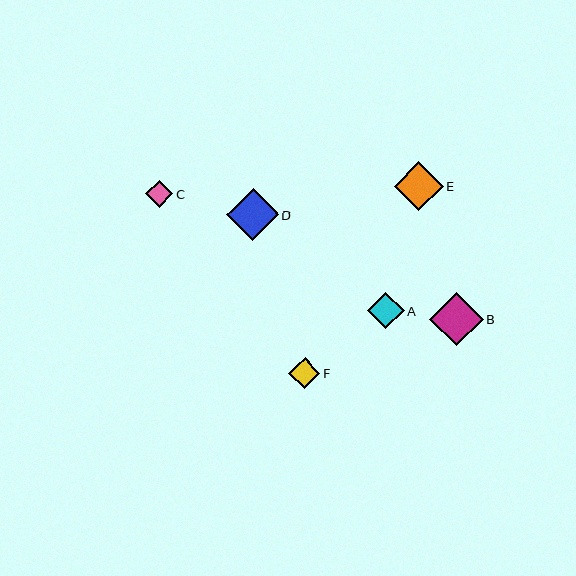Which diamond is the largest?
Diamond B is the largest with a size of approximately 53 pixels.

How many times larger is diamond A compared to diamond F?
Diamond A is approximately 1.2 times the size of diamond F.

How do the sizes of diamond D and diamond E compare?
Diamond D and diamond E are approximately the same size.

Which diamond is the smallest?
Diamond C is the smallest with a size of approximately 27 pixels.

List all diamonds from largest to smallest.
From largest to smallest: B, D, E, A, F, C.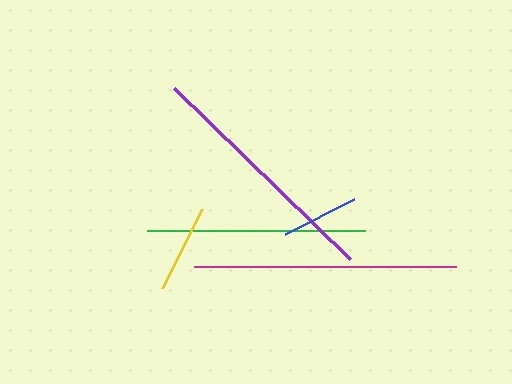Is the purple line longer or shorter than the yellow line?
The purple line is longer than the yellow line.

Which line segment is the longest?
The magenta line is the longest at approximately 263 pixels.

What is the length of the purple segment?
The purple segment is approximately 245 pixels long.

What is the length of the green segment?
The green segment is approximately 218 pixels long.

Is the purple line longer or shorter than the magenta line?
The magenta line is longer than the purple line.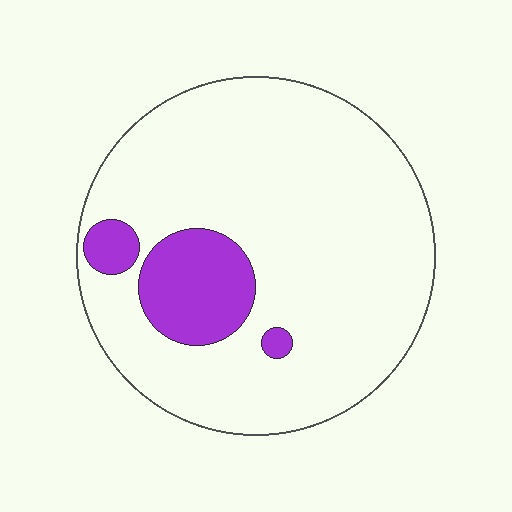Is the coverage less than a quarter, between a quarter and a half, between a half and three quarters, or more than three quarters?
Less than a quarter.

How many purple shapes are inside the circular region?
3.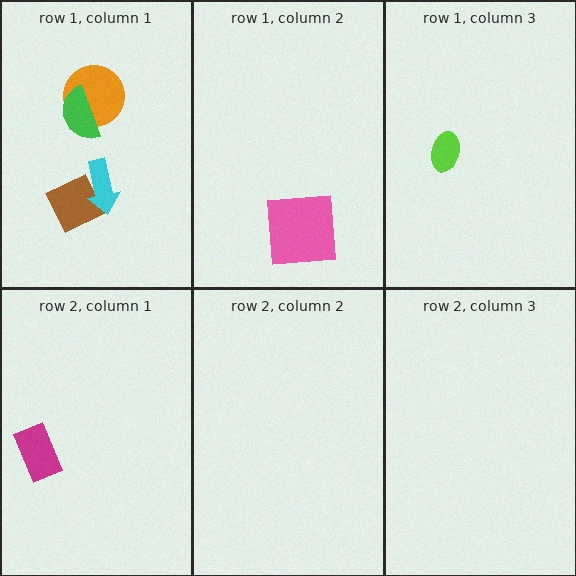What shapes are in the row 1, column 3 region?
The lime ellipse.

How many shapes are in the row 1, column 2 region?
1.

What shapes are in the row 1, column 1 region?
The orange circle, the brown diamond, the cyan arrow, the green semicircle.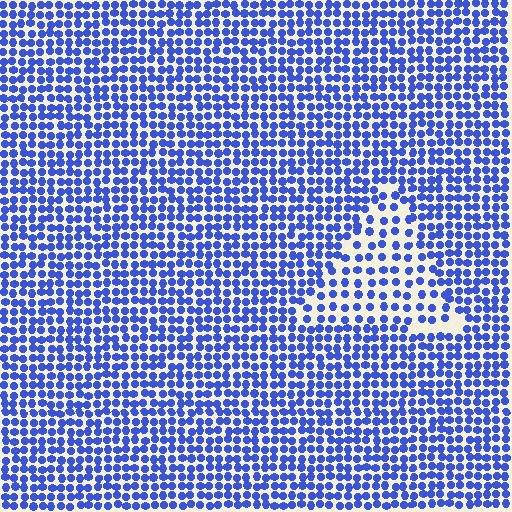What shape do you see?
I see a triangle.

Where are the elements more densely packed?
The elements are more densely packed outside the triangle boundary.